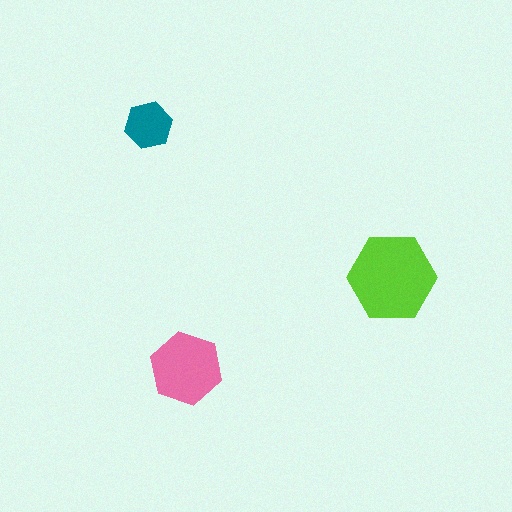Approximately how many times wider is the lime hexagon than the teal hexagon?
About 2 times wider.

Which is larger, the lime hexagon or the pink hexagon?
The lime one.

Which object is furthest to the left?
The teal hexagon is leftmost.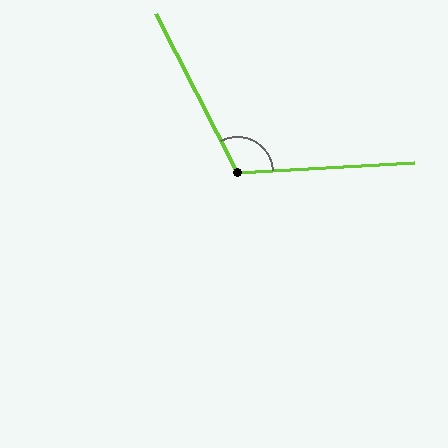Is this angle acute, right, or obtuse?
It is obtuse.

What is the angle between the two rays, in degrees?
Approximately 114 degrees.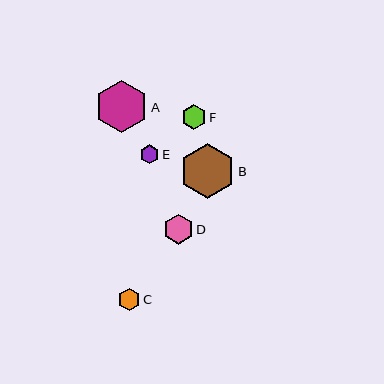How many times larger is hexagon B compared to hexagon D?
Hexagon B is approximately 1.8 times the size of hexagon D.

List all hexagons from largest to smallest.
From largest to smallest: B, A, D, F, C, E.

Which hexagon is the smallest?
Hexagon E is the smallest with a size of approximately 19 pixels.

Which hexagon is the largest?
Hexagon B is the largest with a size of approximately 54 pixels.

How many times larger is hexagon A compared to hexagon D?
Hexagon A is approximately 1.7 times the size of hexagon D.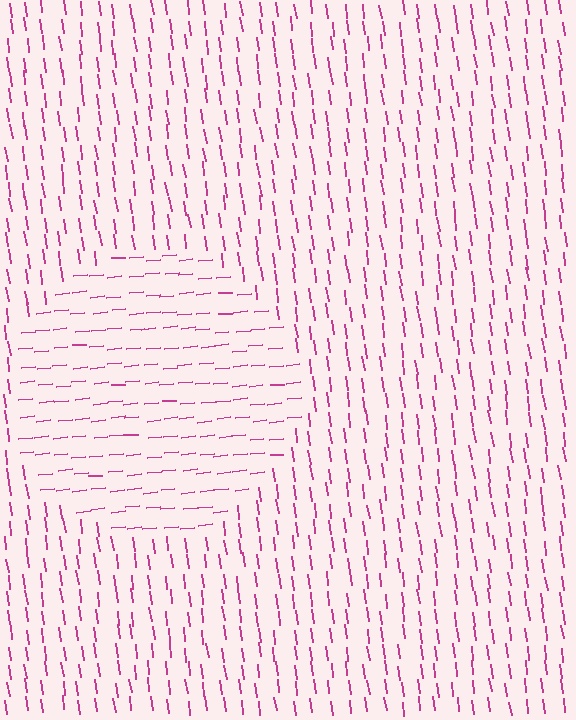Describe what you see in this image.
The image is filled with small magenta line segments. A circle region in the image has lines oriented differently from the surrounding lines, creating a visible texture boundary.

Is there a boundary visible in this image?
Yes, there is a texture boundary formed by a change in line orientation.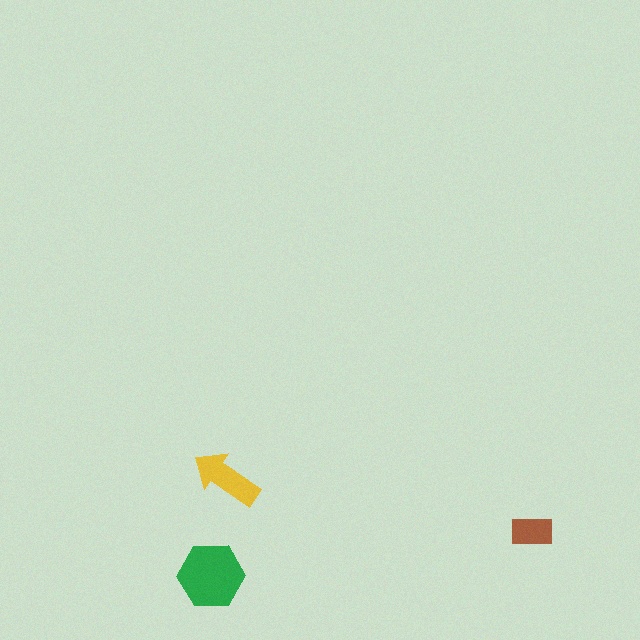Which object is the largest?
The green hexagon.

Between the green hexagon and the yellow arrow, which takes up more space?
The green hexagon.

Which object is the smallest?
The brown rectangle.